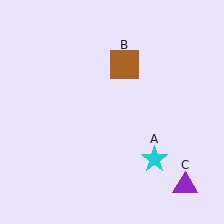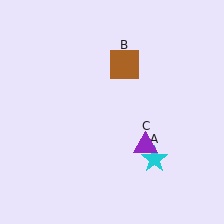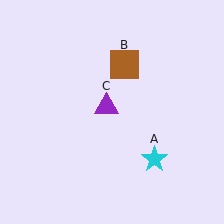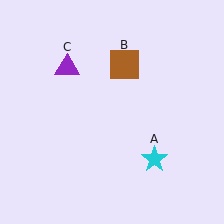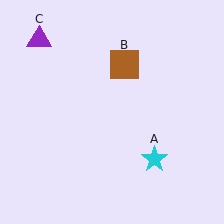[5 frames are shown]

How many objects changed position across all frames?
1 object changed position: purple triangle (object C).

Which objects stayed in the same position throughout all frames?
Cyan star (object A) and brown square (object B) remained stationary.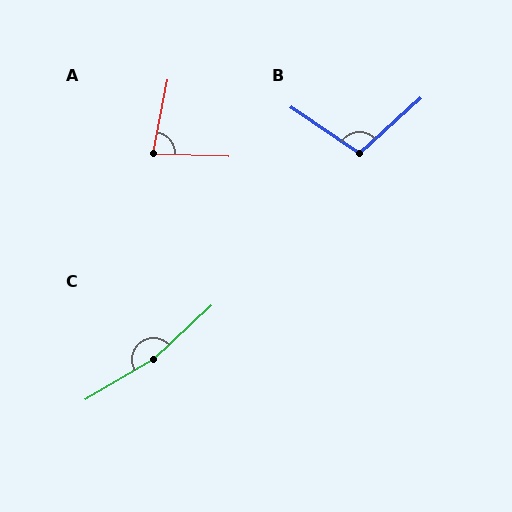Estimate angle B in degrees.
Approximately 104 degrees.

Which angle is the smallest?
A, at approximately 81 degrees.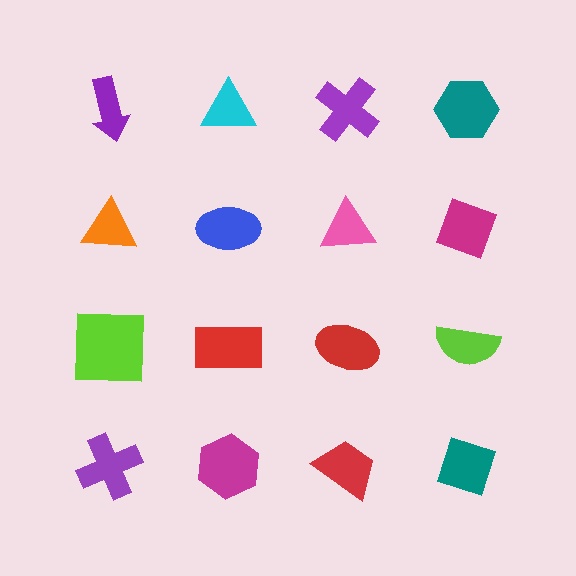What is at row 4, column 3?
A red trapezoid.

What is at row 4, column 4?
A teal diamond.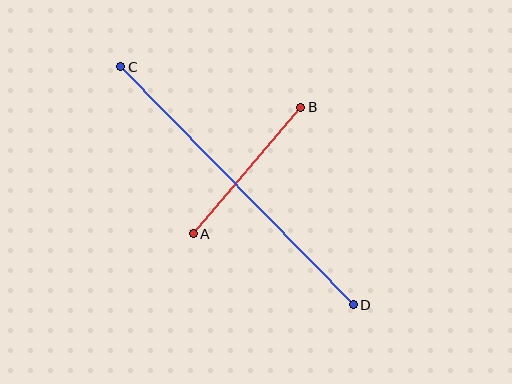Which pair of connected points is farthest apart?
Points C and D are farthest apart.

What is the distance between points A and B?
The distance is approximately 166 pixels.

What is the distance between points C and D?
The distance is approximately 333 pixels.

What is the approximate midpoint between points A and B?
The midpoint is at approximately (247, 170) pixels.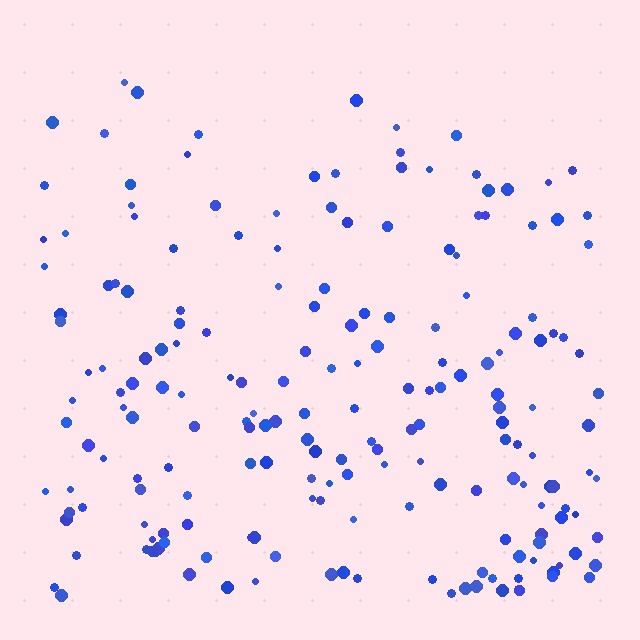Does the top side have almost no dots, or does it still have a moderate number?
Still a moderate number, just noticeably fewer than the bottom.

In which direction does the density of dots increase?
From top to bottom, with the bottom side densest.